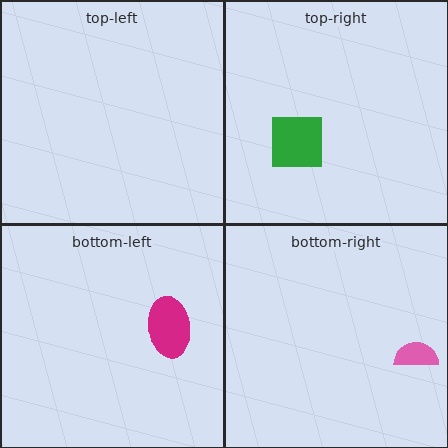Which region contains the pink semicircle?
The bottom-right region.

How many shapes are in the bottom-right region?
1.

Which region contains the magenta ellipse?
The bottom-left region.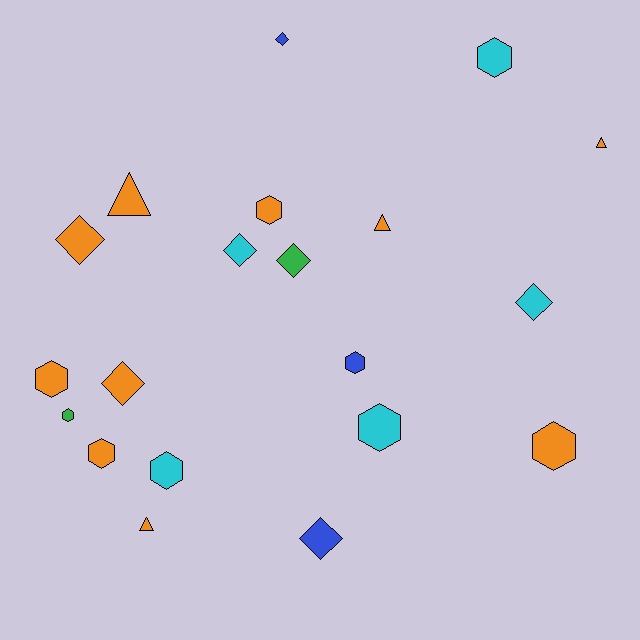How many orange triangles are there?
There are 4 orange triangles.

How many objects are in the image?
There are 20 objects.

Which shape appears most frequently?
Hexagon, with 9 objects.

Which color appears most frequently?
Orange, with 10 objects.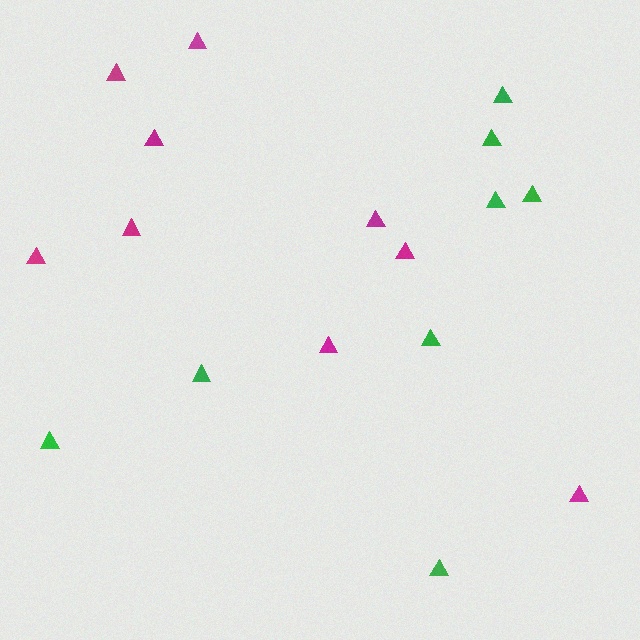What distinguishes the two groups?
There are 2 groups: one group of magenta triangles (9) and one group of green triangles (8).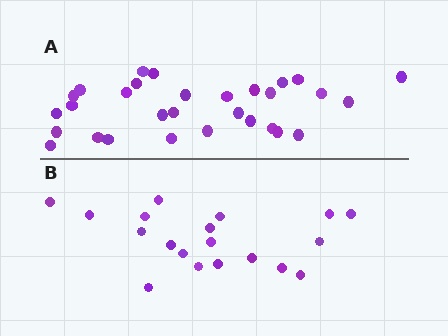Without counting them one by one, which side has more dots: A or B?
Region A (the top region) has more dots.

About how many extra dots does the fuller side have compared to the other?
Region A has roughly 12 or so more dots than region B.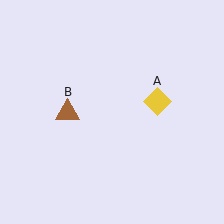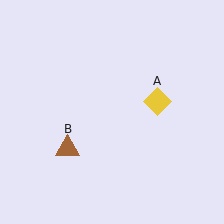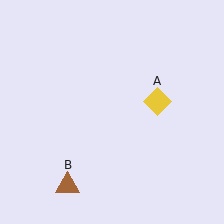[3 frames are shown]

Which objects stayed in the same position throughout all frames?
Yellow diamond (object A) remained stationary.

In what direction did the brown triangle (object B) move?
The brown triangle (object B) moved down.